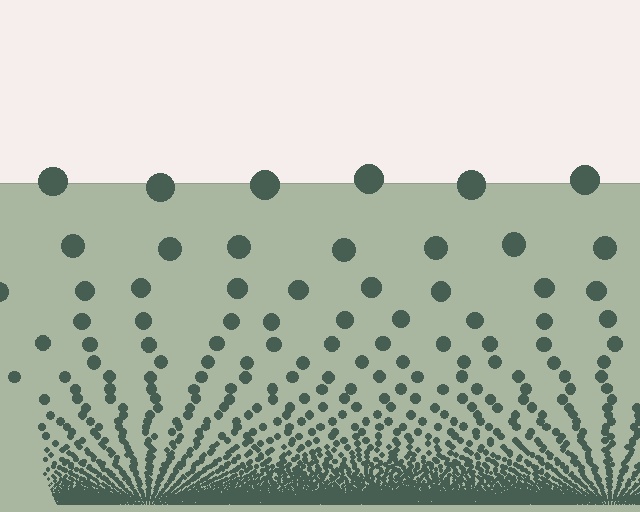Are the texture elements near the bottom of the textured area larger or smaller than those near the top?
Smaller. The gradient is inverted — elements near the bottom are smaller and denser.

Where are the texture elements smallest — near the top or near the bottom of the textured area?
Near the bottom.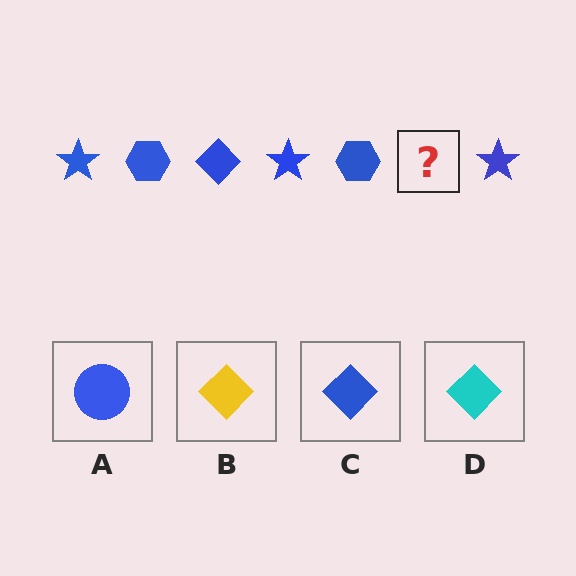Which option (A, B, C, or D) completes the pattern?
C.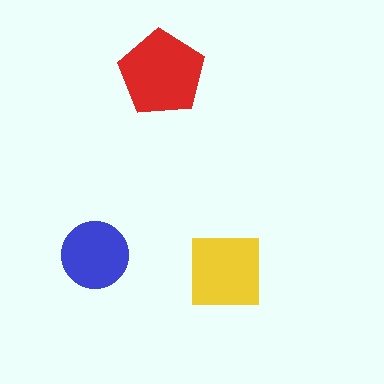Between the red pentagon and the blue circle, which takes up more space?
The red pentagon.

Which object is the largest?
The red pentagon.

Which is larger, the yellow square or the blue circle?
The yellow square.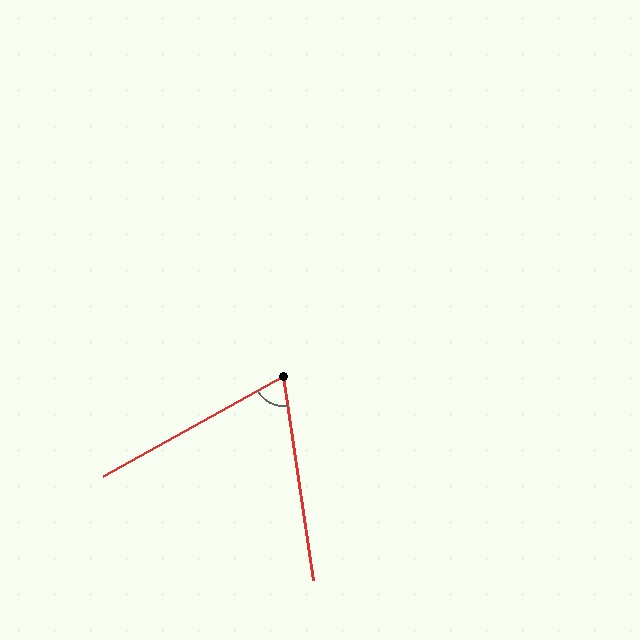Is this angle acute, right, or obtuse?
It is acute.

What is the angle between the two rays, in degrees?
Approximately 69 degrees.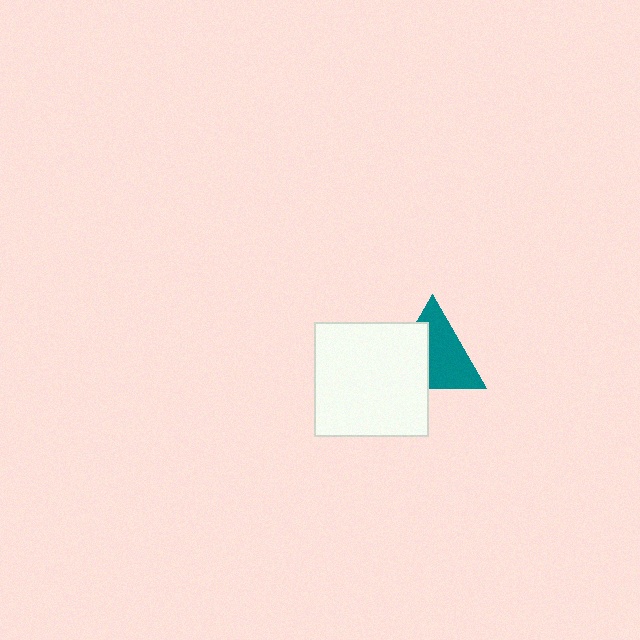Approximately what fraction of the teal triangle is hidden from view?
Roughly 42% of the teal triangle is hidden behind the white square.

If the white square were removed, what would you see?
You would see the complete teal triangle.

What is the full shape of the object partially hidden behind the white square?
The partially hidden object is a teal triangle.